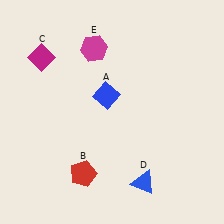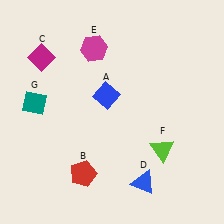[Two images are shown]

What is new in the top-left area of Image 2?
A teal diamond (G) was added in the top-left area of Image 2.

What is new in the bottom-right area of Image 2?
A lime triangle (F) was added in the bottom-right area of Image 2.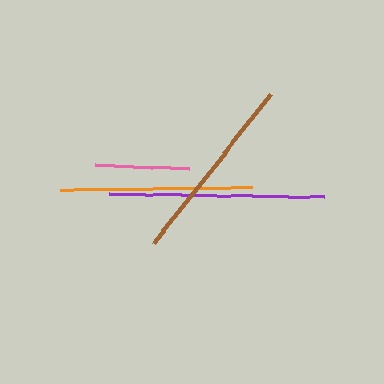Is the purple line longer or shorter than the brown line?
The purple line is longer than the brown line.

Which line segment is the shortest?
The pink line is the shortest at approximately 95 pixels.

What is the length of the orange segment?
The orange segment is approximately 192 pixels long.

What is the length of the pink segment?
The pink segment is approximately 95 pixels long.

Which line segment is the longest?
The purple line is the longest at approximately 215 pixels.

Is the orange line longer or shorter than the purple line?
The purple line is longer than the orange line.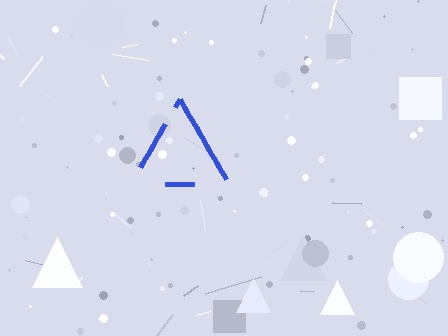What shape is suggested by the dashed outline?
The dashed outline suggests a triangle.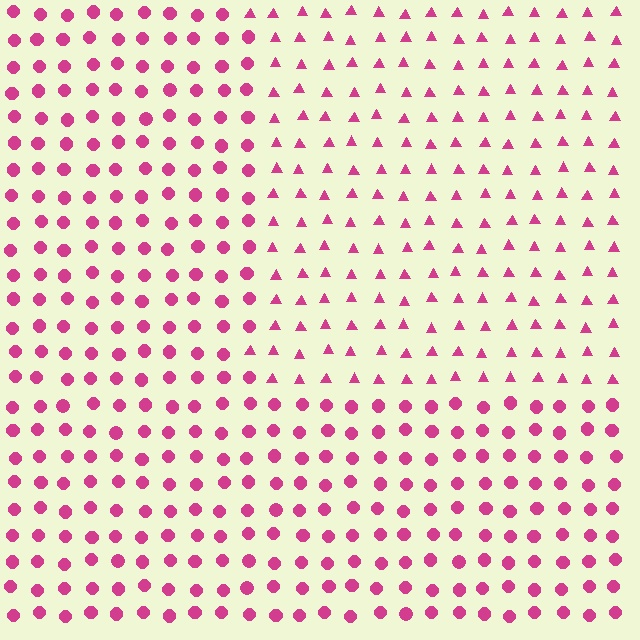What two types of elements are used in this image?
The image uses triangles inside the rectangle region and circles outside it.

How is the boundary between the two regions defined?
The boundary is defined by a change in element shape: triangles inside vs. circles outside. All elements share the same color and spacing.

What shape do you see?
I see a rectangle.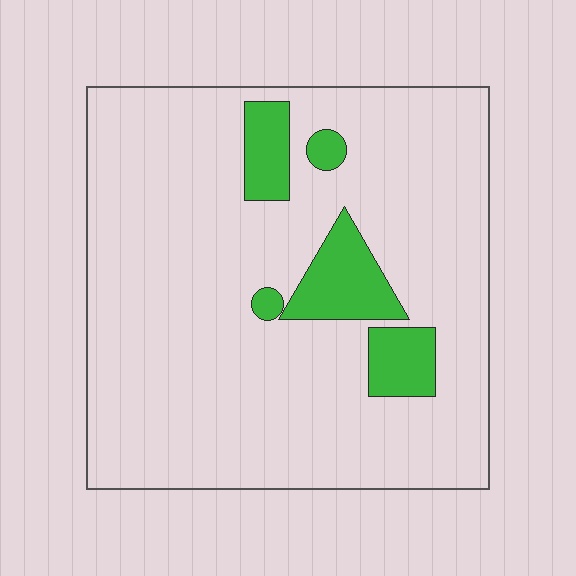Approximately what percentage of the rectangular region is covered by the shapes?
Approximately 10%.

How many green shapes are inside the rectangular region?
5.